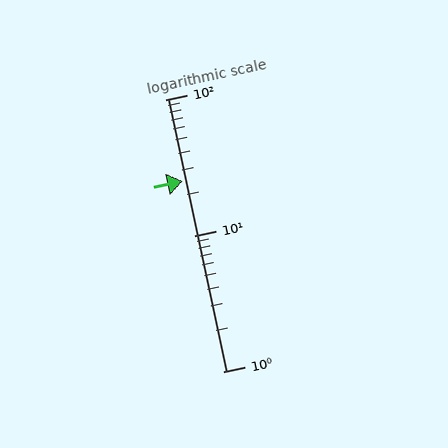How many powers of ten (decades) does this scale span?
The scale spans 2 decades, from 1 to 100.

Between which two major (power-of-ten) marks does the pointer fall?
The pointer is between 10 and 100.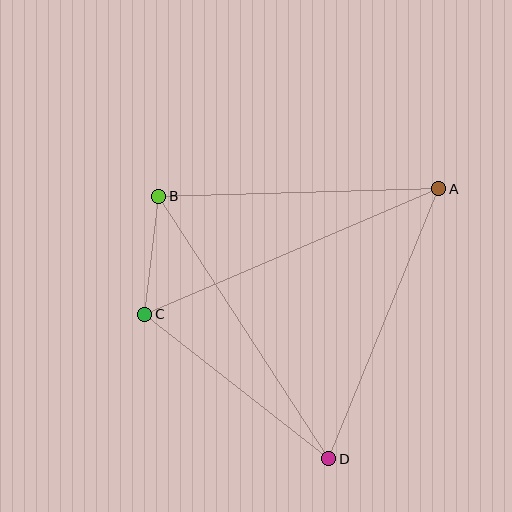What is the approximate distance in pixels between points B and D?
The distance between B and D is approximately 313 pixels.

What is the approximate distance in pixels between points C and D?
The distance between C and D is approximately 234 pixels.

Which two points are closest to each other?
Points B and C are closest to each other.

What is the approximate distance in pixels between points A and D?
The distance between A and D is approximately 292 pixels.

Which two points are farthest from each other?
Points A and C are farthest from each other.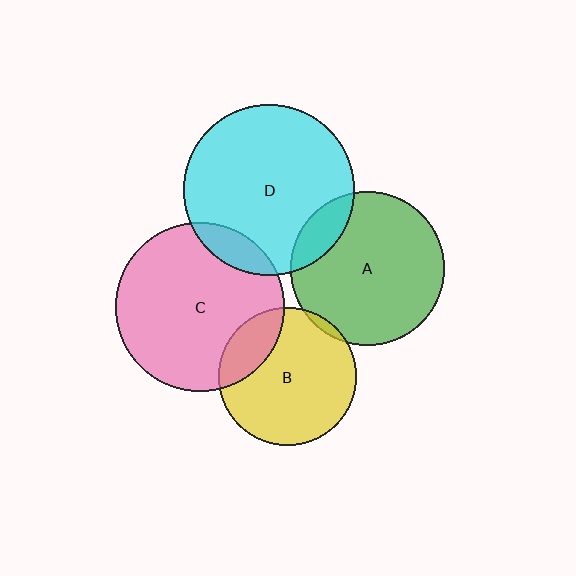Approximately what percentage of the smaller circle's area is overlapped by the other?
Approximately 5%.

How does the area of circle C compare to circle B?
Approximately 1.5 times.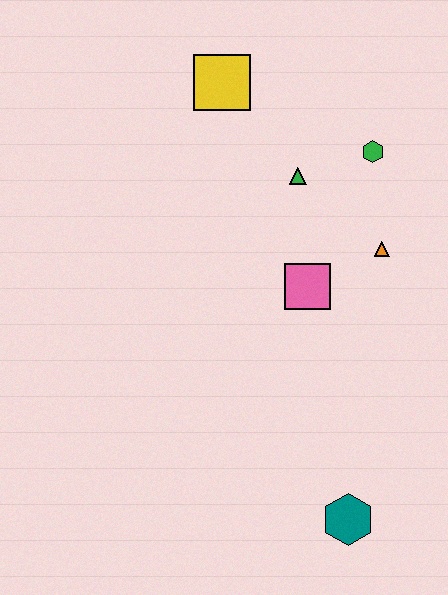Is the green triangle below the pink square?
No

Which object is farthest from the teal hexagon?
The yellow square is farthest from the teal hexagon.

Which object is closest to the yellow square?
The green triangle is closest to the yellow square.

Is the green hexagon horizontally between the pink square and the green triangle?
No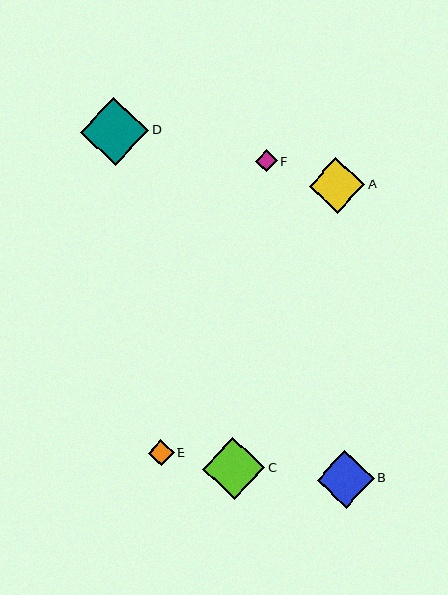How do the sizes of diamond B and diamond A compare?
Diamond B and diamond A are approximately the same size.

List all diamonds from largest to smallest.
From largest to smallest: D, C, B, A, E, F.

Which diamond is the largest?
Diamond D is the largest with a size of approximately 68 pixels.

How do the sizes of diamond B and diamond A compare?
Diamond B and diamond A are approximately the same size.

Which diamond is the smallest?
Diamond F is the smallest with a size of approximately 22 pixels.